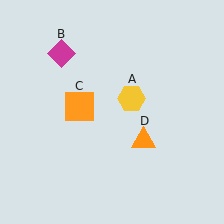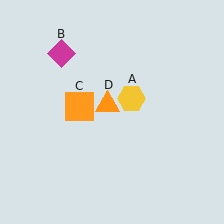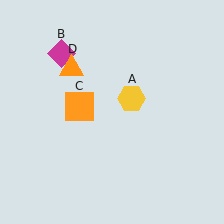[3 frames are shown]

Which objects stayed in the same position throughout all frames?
Yellow hexagon (object A) and magenta diamond (object B) and orange square (object C) remained stationary.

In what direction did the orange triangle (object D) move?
The orange triangle (object D) moved up and to the left.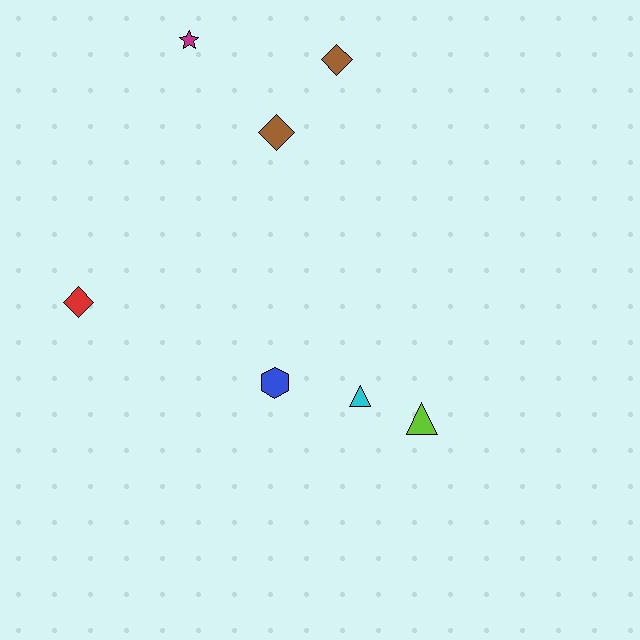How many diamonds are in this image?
There are 3 diamonds.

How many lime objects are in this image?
There is 1 lime object.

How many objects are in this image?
There are 7 objects.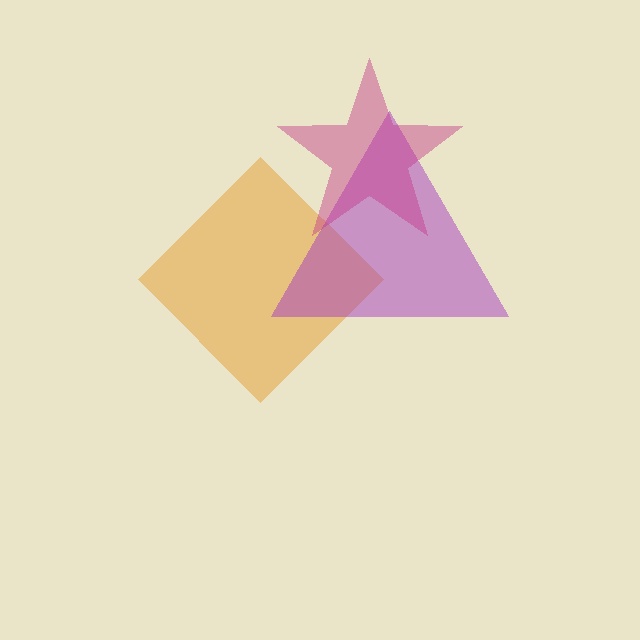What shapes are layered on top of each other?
The layered shapes are: an orange diamond, a purple triangle, a magenta star.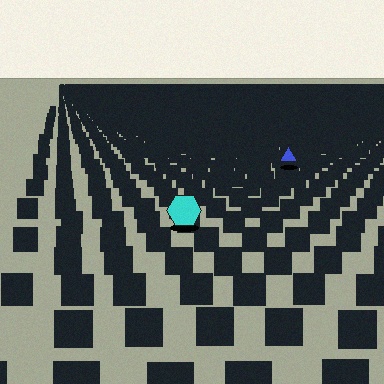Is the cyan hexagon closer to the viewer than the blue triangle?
Yes. The cyan hexagon is closer — you can tell from the texture gradient: the ground texture is coarser near it.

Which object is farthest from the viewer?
The blue triangle is farthest from the viewer. It appears smaller and the ground texture around it is denser.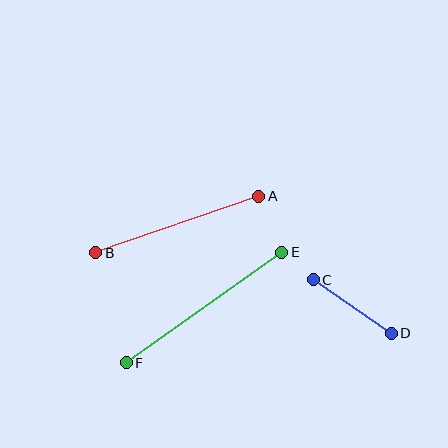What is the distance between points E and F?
The distance is approximately 191 pixels.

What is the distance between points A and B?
The distance is approximately 173 pixels.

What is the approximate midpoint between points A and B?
The midpoint is at approximately (177, 225) pixels.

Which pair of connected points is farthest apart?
Points E and F are farthest apart.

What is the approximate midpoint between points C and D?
The midpoint is at approximately (352, 306) pixels.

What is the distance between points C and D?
The distance is approximately 95 pixels.